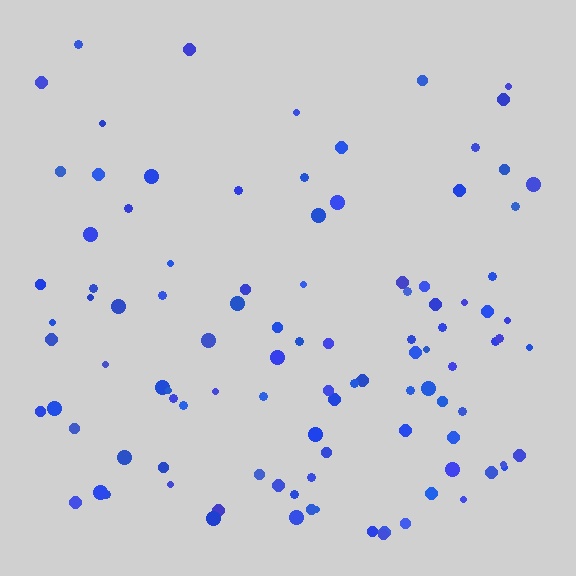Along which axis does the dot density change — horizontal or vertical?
Vertical.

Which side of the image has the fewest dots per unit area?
The top.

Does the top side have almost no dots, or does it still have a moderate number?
Still a moderate number, just noticeably fewer than the bottom.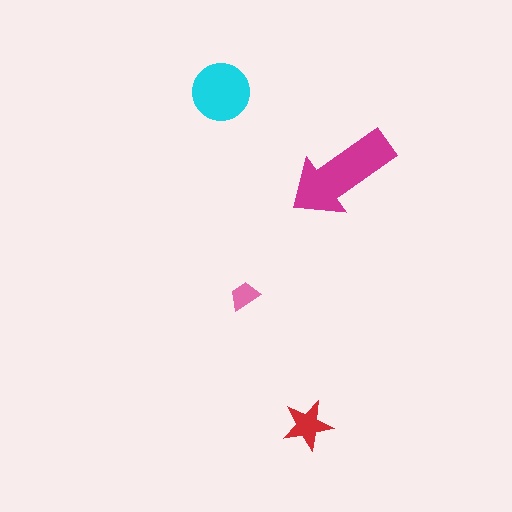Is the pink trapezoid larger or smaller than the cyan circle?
Smaller.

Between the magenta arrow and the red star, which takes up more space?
The magenta arrow.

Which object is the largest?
The magenta arrow.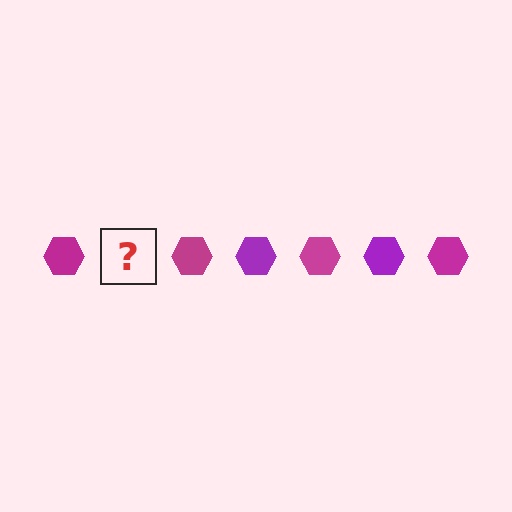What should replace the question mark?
The question mark should be replaced with a purple hexagon.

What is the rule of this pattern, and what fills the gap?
The rule is that the pattern cycles through magenta, purple hexagons. The gap should be filled with a purple hexagon.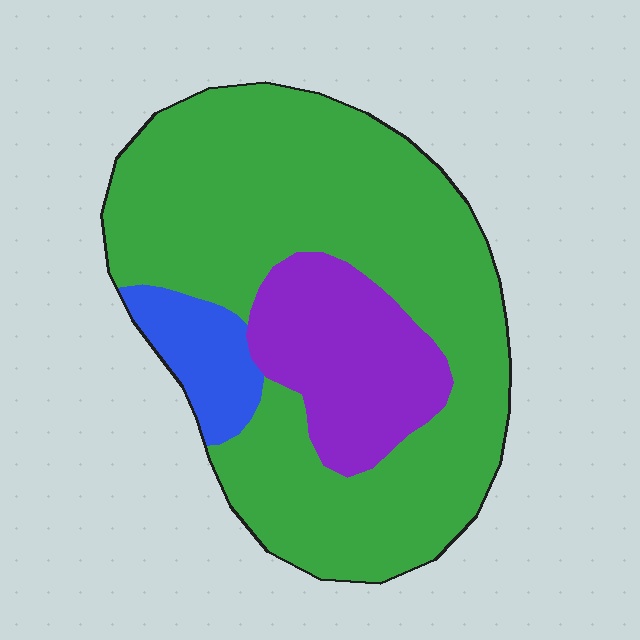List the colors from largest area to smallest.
From largest to smallest: green, purple, blue.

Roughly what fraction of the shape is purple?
Purple covers roughly 20% of the shape.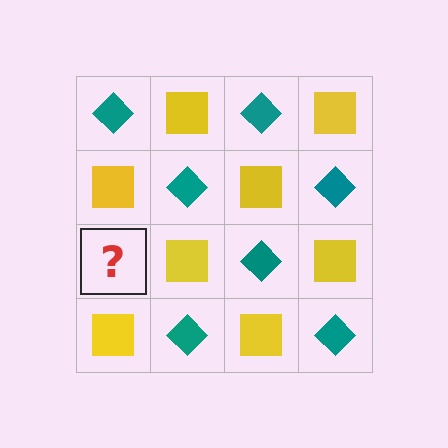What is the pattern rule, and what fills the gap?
The rule is that it alternates teal diamond and yellow square in a checkerboard pattern. The gap should be filled with a teal diamond.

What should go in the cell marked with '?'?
The missing cell should contain a teal diamond.